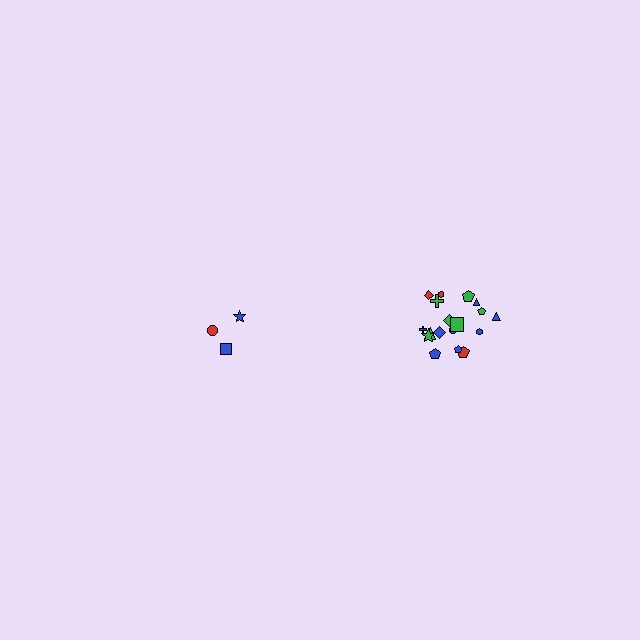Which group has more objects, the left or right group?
The right group.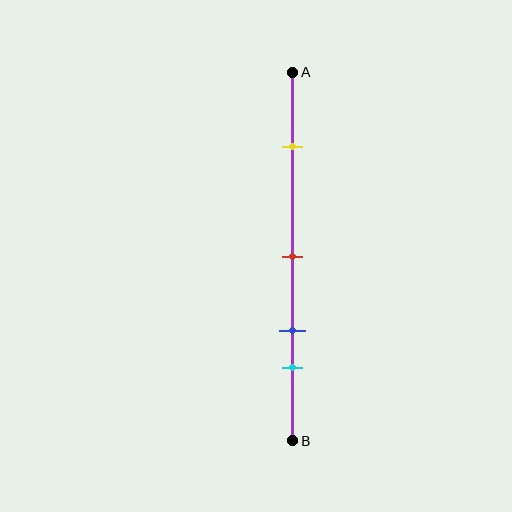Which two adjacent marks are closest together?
The blue and cyan marks are the closest adjacent pair.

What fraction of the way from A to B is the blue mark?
The blue mark is approximately 70% (0.7) of the way from A to B.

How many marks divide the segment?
There are 4 marks dividing the segment.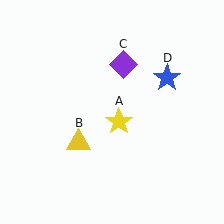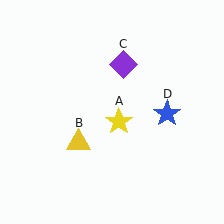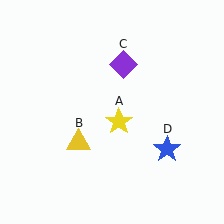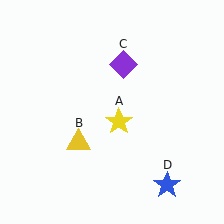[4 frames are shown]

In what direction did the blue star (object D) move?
The blue star (object D) moved down.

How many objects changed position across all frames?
1 object changed position: blue star (object D).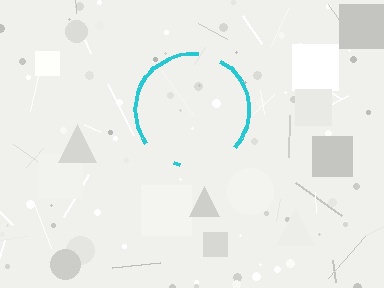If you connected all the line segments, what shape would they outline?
They would outline a circle.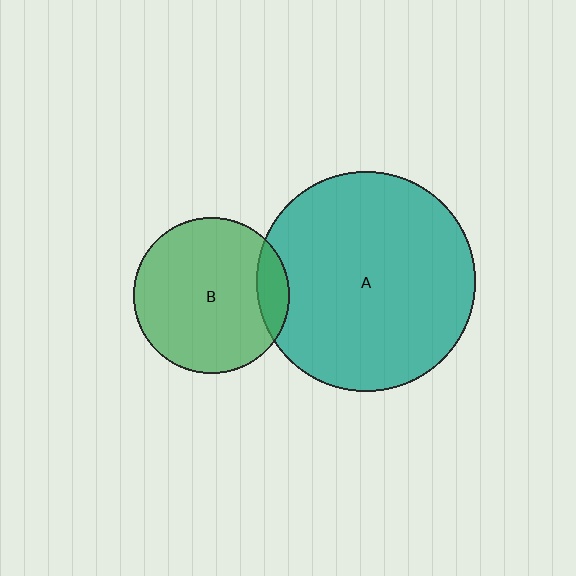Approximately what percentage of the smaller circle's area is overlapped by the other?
Approximately 10%.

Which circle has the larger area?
Circle A (teal).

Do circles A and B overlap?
Yes.